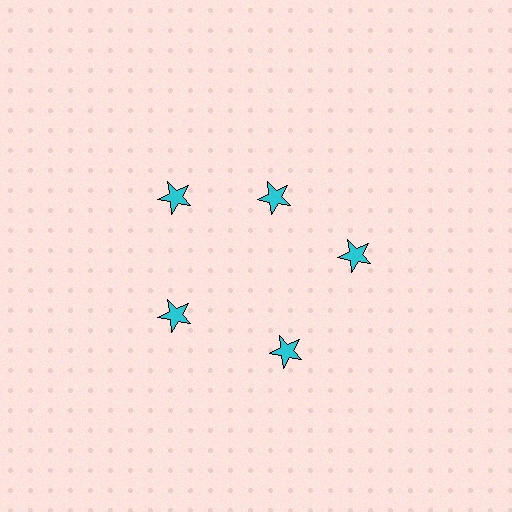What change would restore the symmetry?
The symmetry would be restored by moving it outward, back onto the ring so that all 5 stars sit at equal angles and equal distance from the center.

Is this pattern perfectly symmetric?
No. The 5 cyan stars are arranged in a ring, but one element near the 1 o'clock position is pulled inward toward the center, breaking the 5-fold rotational symmetry.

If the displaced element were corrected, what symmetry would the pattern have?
It would have 5-fold rotational symmetry — the pattern would map onto itself every 72 degrees.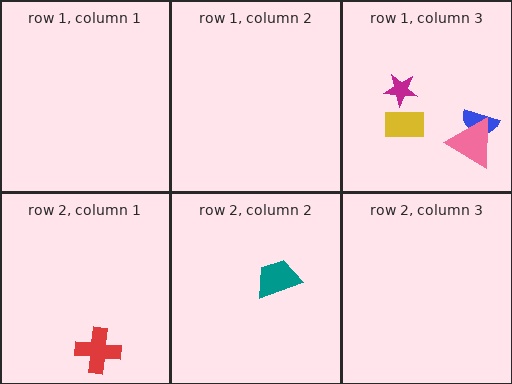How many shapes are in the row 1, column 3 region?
4.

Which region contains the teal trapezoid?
The row 2, column 2 region.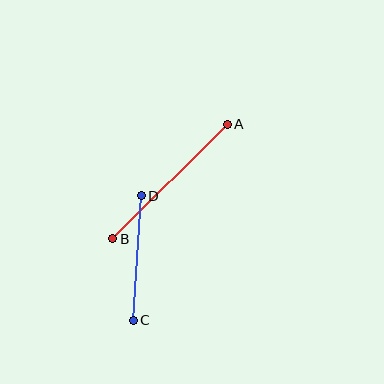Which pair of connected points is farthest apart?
Points A and B are farthest apart.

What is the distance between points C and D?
The distance is approximately 125 pixels.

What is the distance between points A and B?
The distance is approximately 162 pixels.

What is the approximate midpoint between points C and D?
The midpoint is at approximately (137, 258) pixels.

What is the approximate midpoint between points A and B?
The midpoint is at approximately (170, 181) pixels.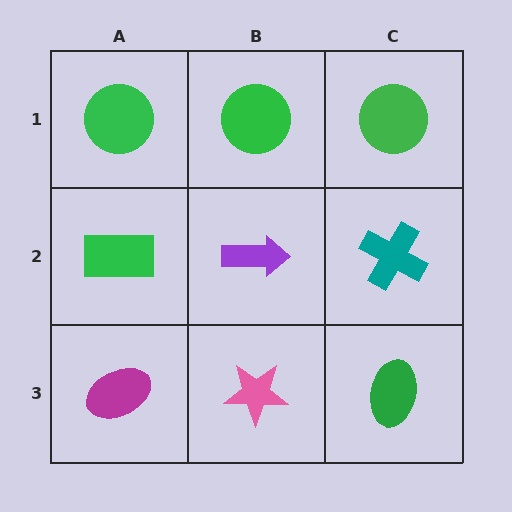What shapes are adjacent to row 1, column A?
A green rectangle (row 2, column A), a green circle (row 1, column B).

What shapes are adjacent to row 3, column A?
A green rectangle (row 2, column A), a pink star (row 3, column B).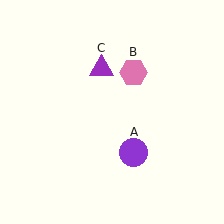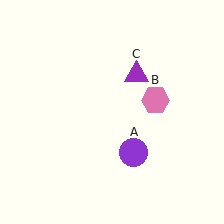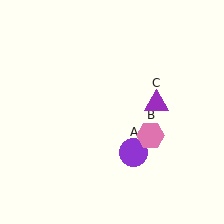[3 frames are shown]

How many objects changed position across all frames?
2 objects changed position: pink hexagon (object B), purple triangle (object C).